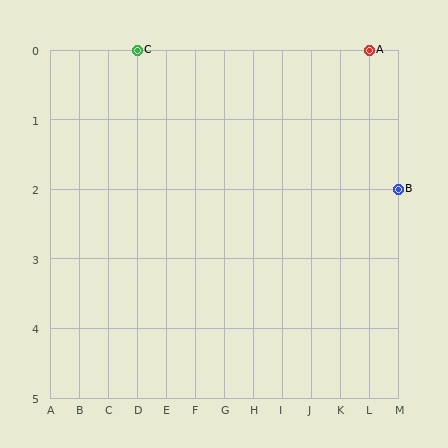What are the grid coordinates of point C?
Point C is at grid coordinates (D, 0).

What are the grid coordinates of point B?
Point B is at grid coordinates (M, 2).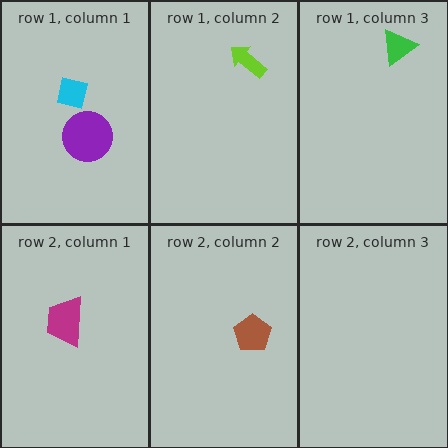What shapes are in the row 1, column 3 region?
The green triangle.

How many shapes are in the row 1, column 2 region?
1.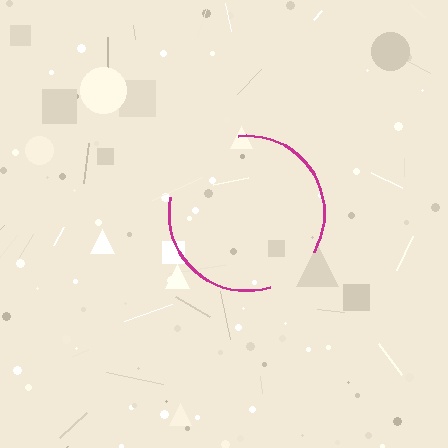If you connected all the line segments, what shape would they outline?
They would outline a circle.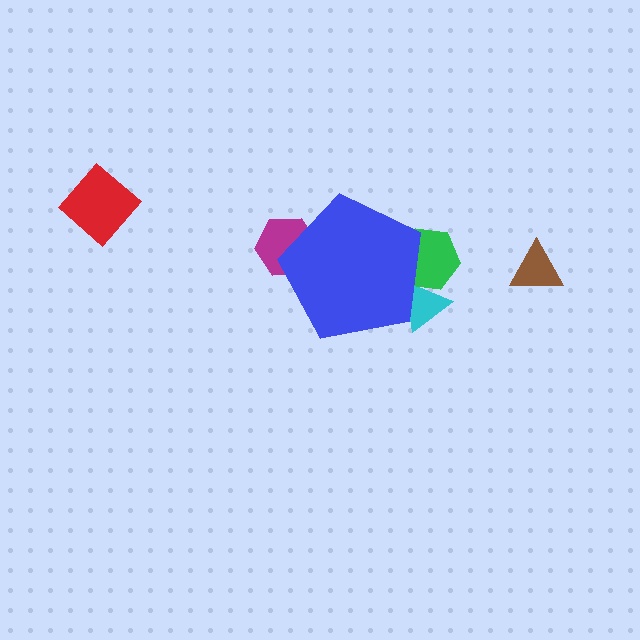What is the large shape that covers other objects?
A blue pentagon.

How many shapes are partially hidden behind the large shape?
3 shapes are partially hidden.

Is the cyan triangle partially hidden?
Yes, the cyan triangle is partially hidden behind the blue pentagon.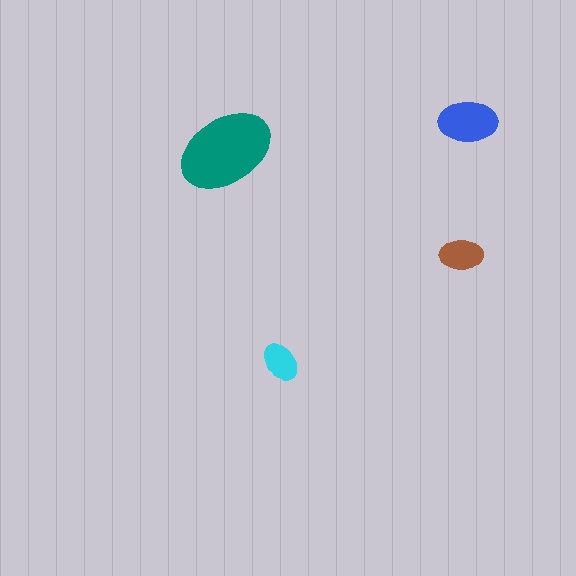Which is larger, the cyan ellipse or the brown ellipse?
The brown one.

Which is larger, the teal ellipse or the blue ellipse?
The teal one.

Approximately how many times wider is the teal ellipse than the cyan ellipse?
About 2.5 times wider.